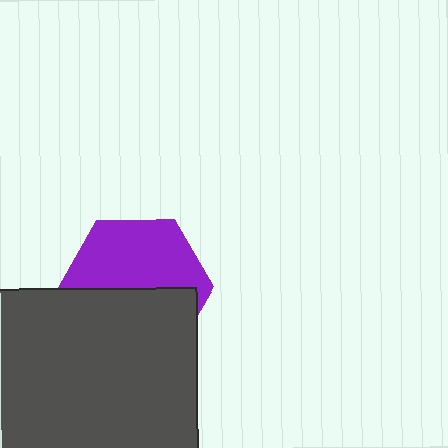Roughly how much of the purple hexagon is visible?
About half of it is visible (roughly 52%).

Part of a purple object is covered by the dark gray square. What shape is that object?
It is a hexagon.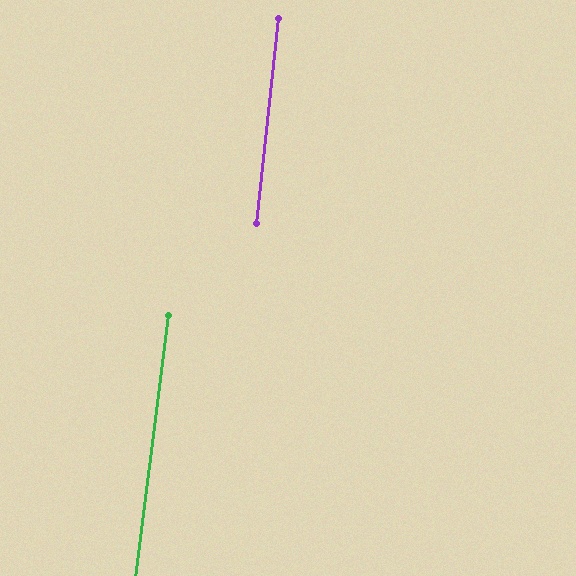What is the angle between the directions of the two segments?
Approximately 1 degree.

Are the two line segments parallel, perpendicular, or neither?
Parallel — their directions differ by only 1.1°.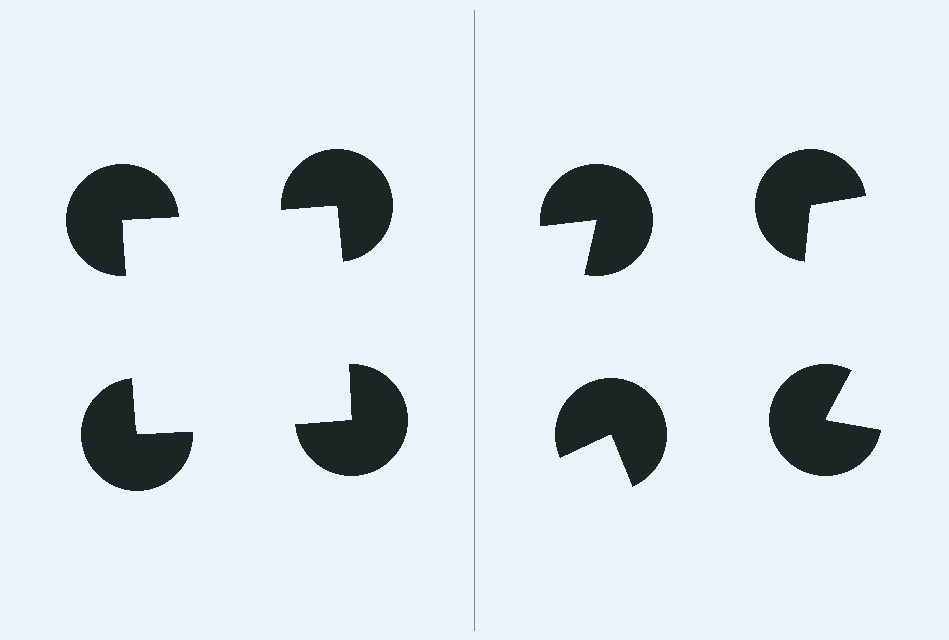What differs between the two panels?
The pac-man discs are positioned identically on both sides; only the wedge orientations differ. On the left they align to a square; on the right they are misaligned.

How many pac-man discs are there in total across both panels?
8 — 4 on each side.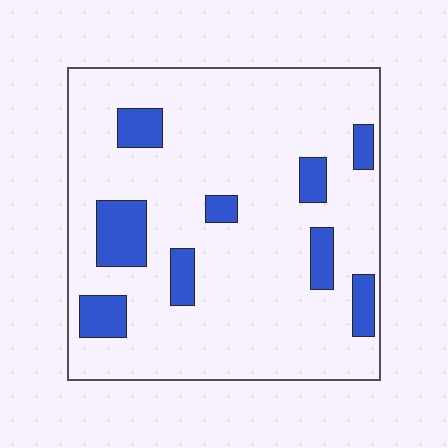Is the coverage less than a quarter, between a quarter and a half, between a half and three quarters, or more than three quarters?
Less than a quarter.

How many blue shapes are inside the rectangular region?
9.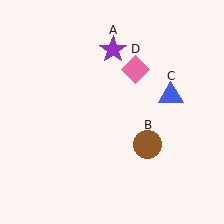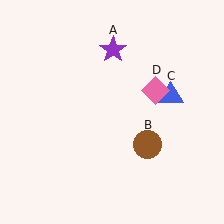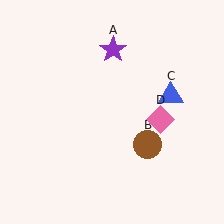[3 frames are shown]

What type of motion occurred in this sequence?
The pink diamond (object D) rotated clockwise around the center of the scene.